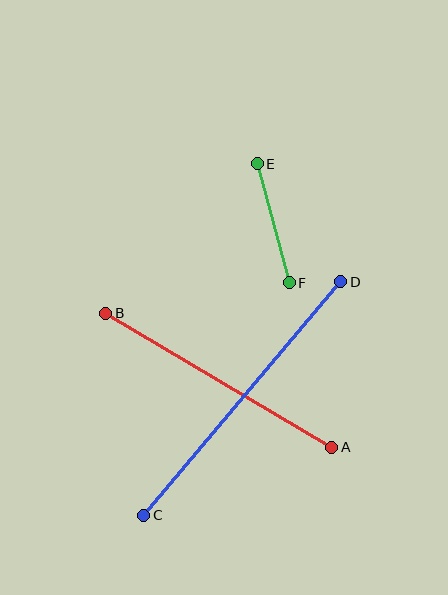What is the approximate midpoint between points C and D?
The midpoint is at approximately (242, 399) pixels.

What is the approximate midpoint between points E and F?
The midpoint is at approximately (273, 223) pixels.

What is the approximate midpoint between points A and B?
The midpoint is at approximately (219, 380) pixels.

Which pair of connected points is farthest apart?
Points C and D are farthest apart.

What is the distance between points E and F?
The distance is approximately 123 pixels.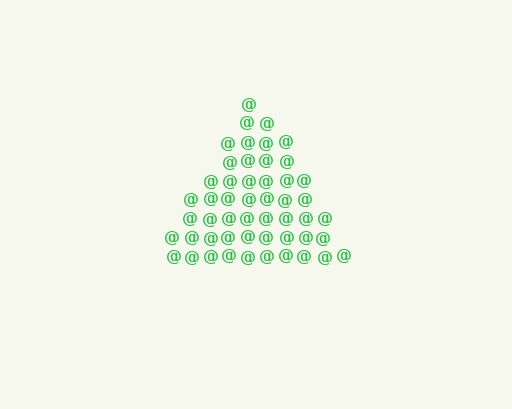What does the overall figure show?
The overall figure shows a triangle.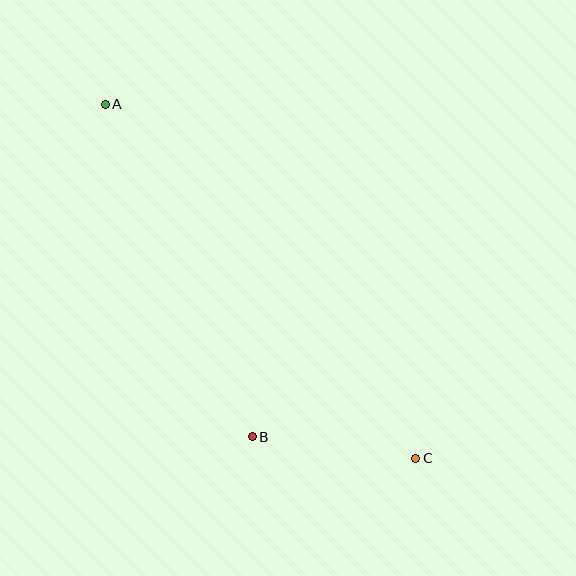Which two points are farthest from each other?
Points A and C are farthest from each other.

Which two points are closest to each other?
Points B and C are closest to each other.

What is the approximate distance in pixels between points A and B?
The distance between A and B is approximately 364 pixels.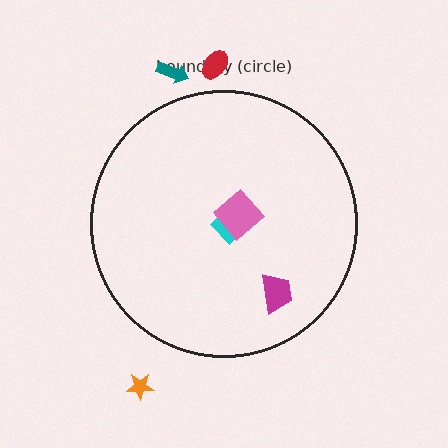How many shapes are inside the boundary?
3 inside, 3 outside.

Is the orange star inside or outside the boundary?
Outside.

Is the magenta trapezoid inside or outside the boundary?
Inside.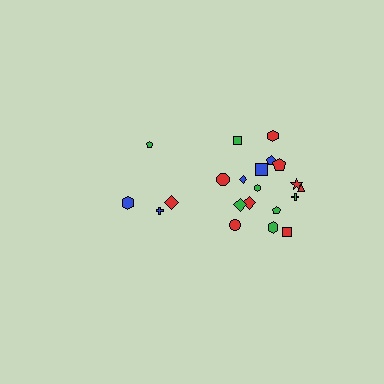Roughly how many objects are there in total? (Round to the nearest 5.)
Roughly 20 objects in total.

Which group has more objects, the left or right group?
The right group.